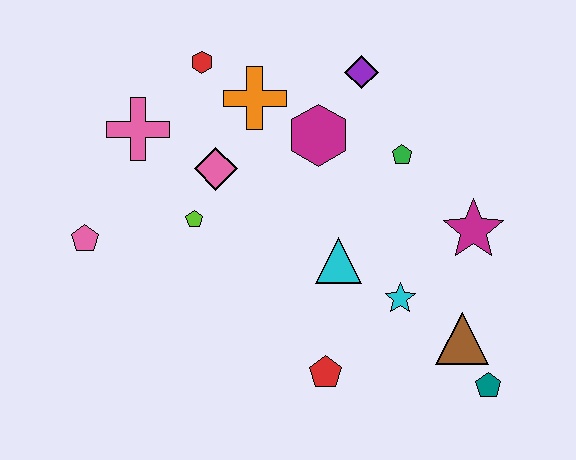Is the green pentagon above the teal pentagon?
Yes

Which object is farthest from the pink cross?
The teal pentagon is farthest from the pink cross.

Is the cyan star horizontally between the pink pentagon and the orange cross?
No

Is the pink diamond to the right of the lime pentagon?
Yes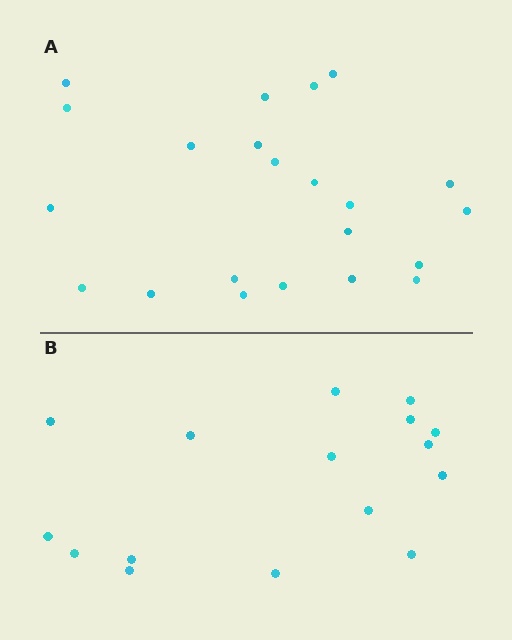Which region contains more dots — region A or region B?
Region A (the top region) has more dots.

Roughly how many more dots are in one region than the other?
Region A has about 6 more dots than region B.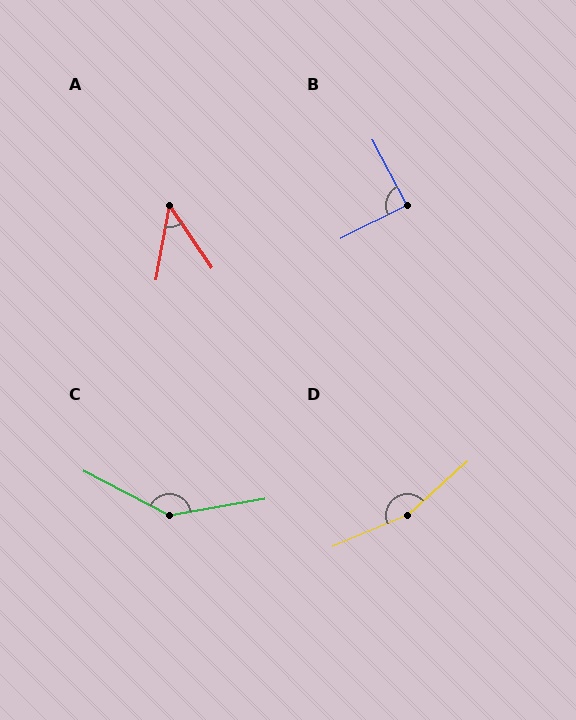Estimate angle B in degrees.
Approximately 89 degrees.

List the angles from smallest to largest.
A (44°), B (89°), C (143°), D (161°).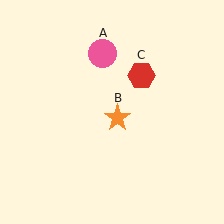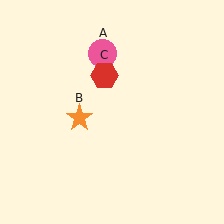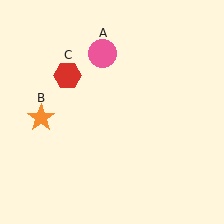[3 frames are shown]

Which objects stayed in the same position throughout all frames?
Pink circle (object A) remained stationary.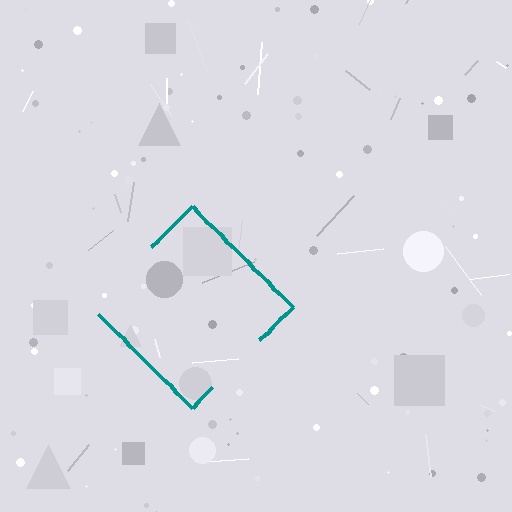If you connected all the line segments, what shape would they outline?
They would outline a diamond.